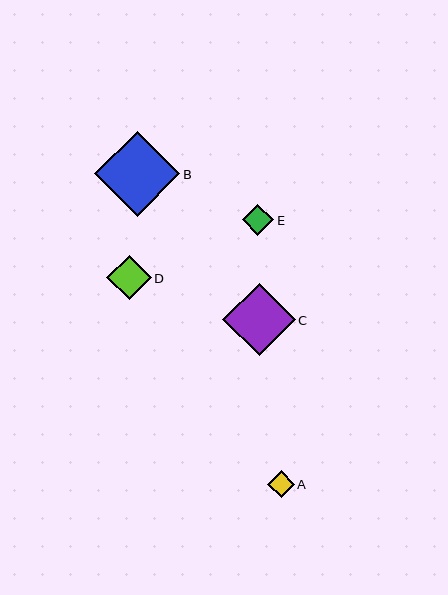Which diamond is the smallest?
Diamond A is the smallest with a size of approximately 27 pixels.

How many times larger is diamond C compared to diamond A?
Diamond C is approximately 2.7 times the size of diamond A.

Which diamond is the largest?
Diamond B is the largest with a size of approximately 85 pixels.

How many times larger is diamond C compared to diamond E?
Diamond C is approximately 2.3 times the size of diamond E.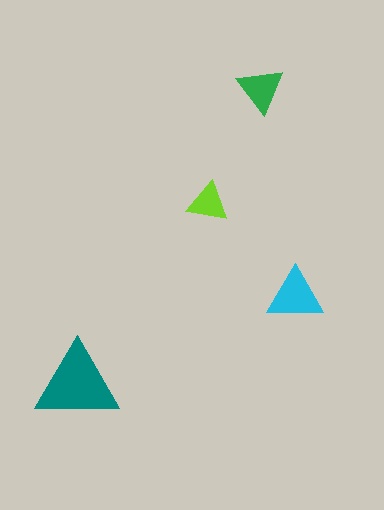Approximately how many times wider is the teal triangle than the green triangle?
About 2 times wider.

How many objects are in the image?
There are 4 objects in the image.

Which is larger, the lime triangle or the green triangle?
The green one.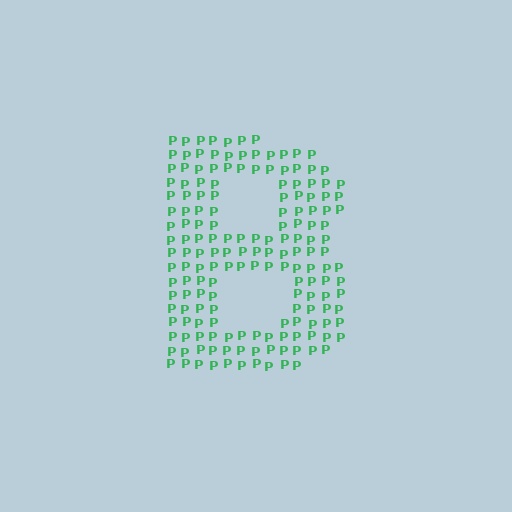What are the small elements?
The small elements are letter P's.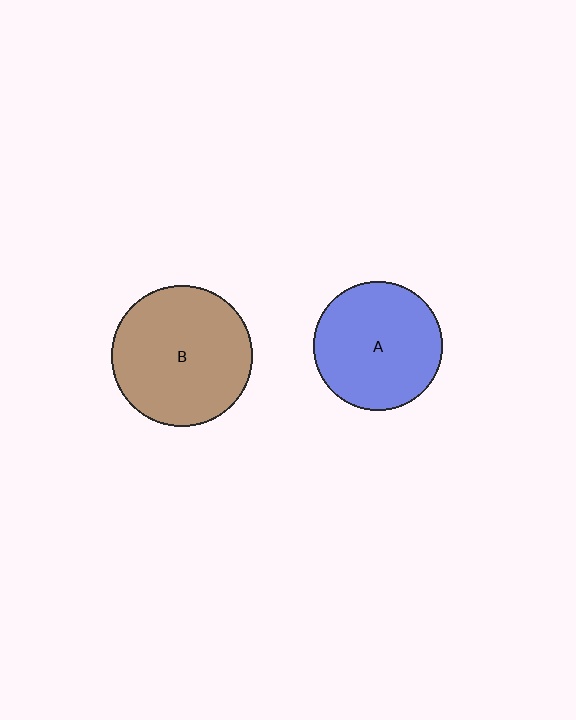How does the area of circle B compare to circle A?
Approximately 1.2 times.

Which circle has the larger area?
Circle B (brown).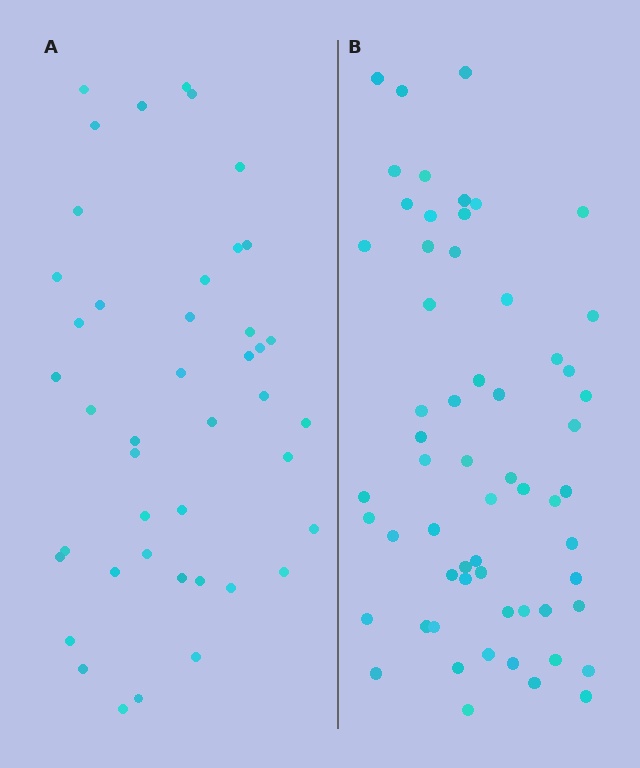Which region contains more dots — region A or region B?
Region B (the right region) has more dots.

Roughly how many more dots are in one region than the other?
Region B has approximately 15 more dots than region A.